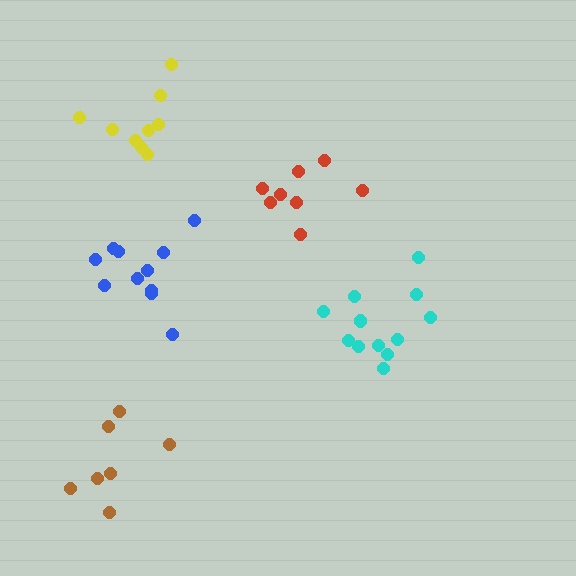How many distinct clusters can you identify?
There are 5 distinct clusters.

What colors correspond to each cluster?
The clusters are colored: brown, red, cyan, blue, yellow.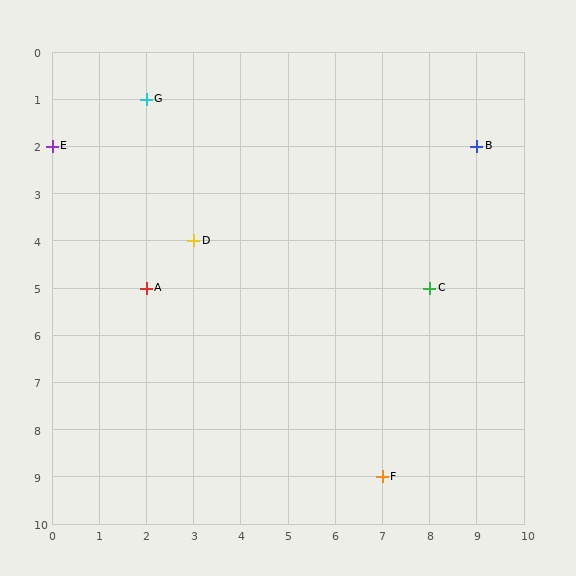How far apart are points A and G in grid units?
Points A and G are 4 rows apart.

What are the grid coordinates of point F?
Point F is at grid coordinates (7, 9).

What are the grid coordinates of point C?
Point C is at grid coordinates (8, 5).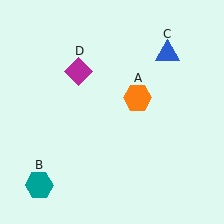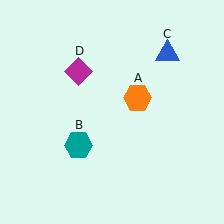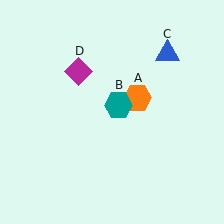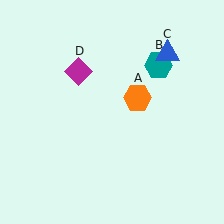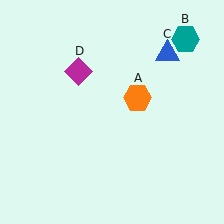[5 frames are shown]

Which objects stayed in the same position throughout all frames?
Orange hexagon (object A) and blue triangle (object C) and magenta diamond (object D) remained stationary.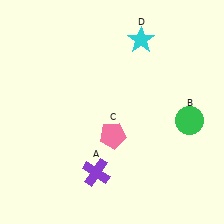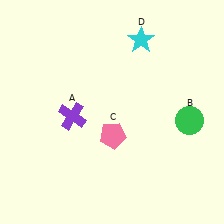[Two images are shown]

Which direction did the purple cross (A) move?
The purple cross (A) moved up.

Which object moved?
The purple cross (A) moved up.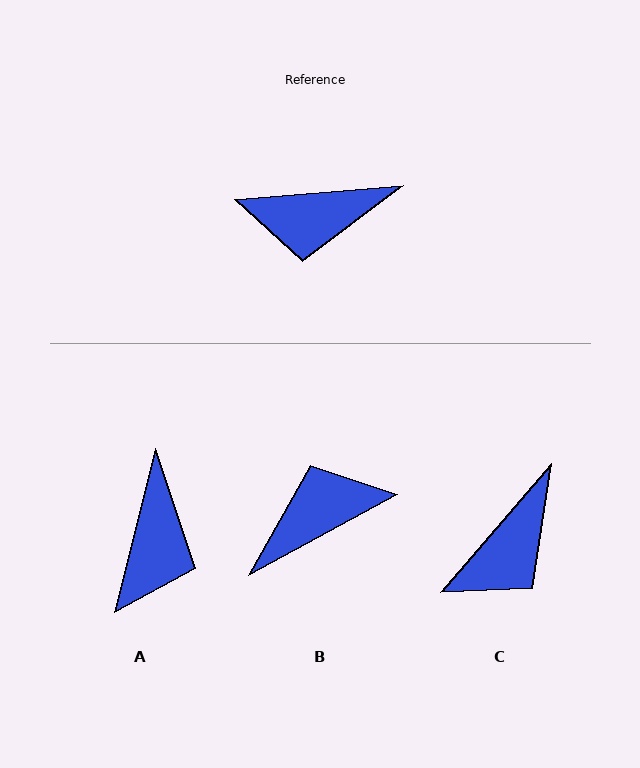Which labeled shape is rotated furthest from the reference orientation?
B, about 156 degrees away.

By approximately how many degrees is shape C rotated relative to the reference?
Approximately 45 degrees counter-clockwise.